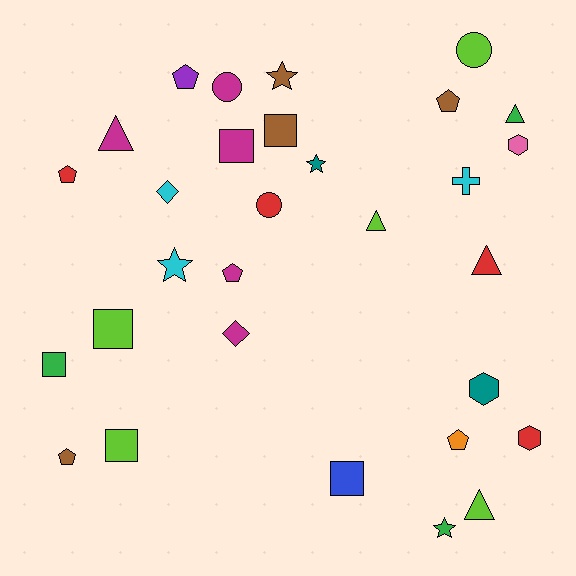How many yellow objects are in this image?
There are no yellow objects.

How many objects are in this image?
There are 30 objects.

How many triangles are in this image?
There are 5 triangles.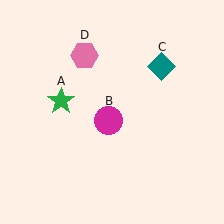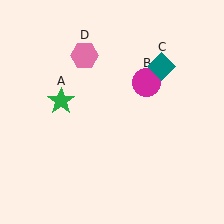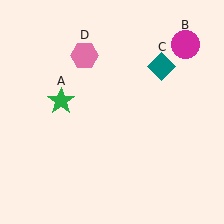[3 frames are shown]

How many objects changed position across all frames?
1 object changed position: magenta circle (object B).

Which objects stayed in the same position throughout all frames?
Green star (object A) and teal diamond (object C) and pink hexagon (object D) remained stationary.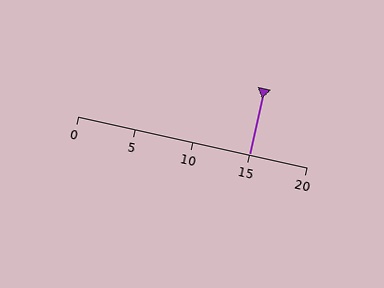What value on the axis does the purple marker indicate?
The marker indicates approximately 15.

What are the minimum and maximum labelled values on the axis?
The axis runs from 0 to 20.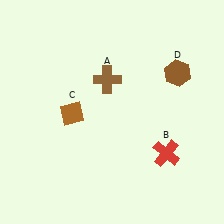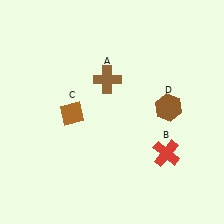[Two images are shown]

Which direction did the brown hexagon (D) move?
The brown hexagon (D) moved down.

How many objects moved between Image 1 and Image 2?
1 object moved between the two images.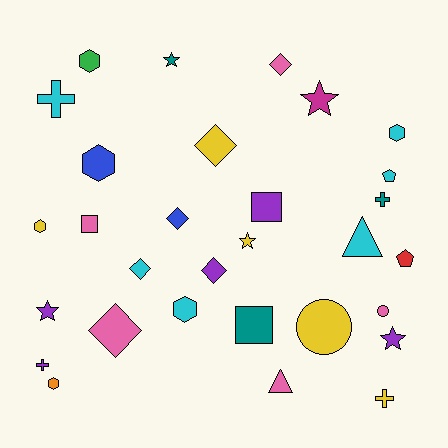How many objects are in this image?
There are 30 objects.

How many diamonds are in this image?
There are 6 diamonds.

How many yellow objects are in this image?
There are 5 yellow objects.